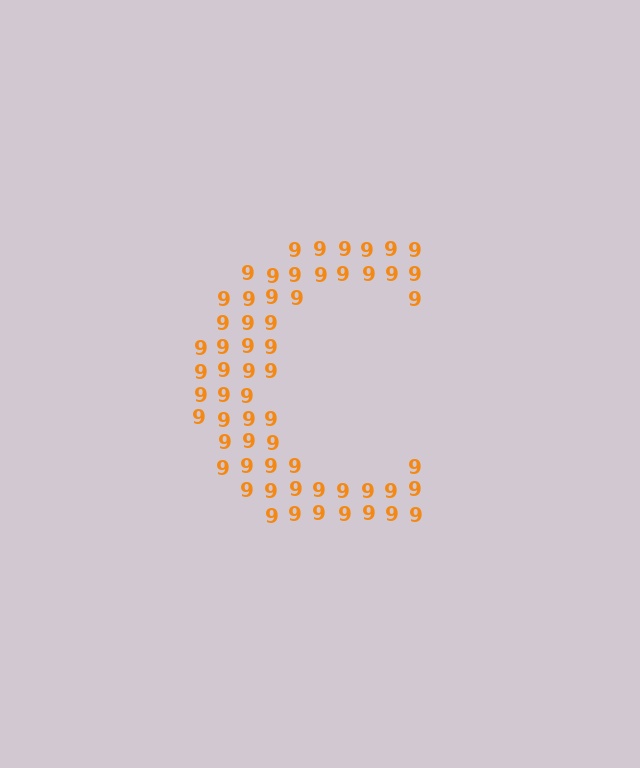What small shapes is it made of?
It is made of small digit 9's.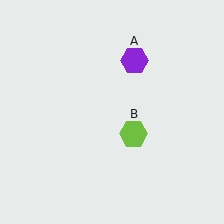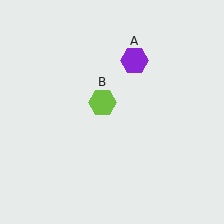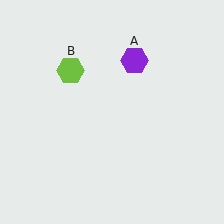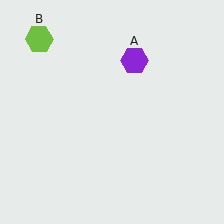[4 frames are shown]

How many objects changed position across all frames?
1 object changed position: lime hexagon (object B).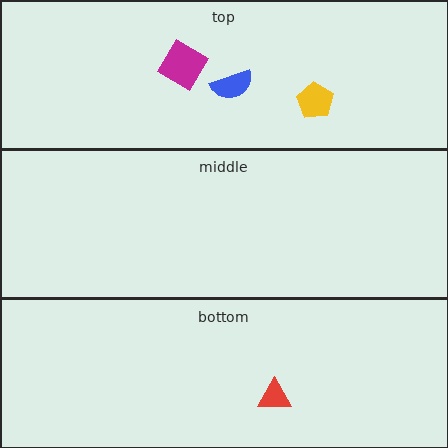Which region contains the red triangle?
The bottom region.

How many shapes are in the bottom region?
1.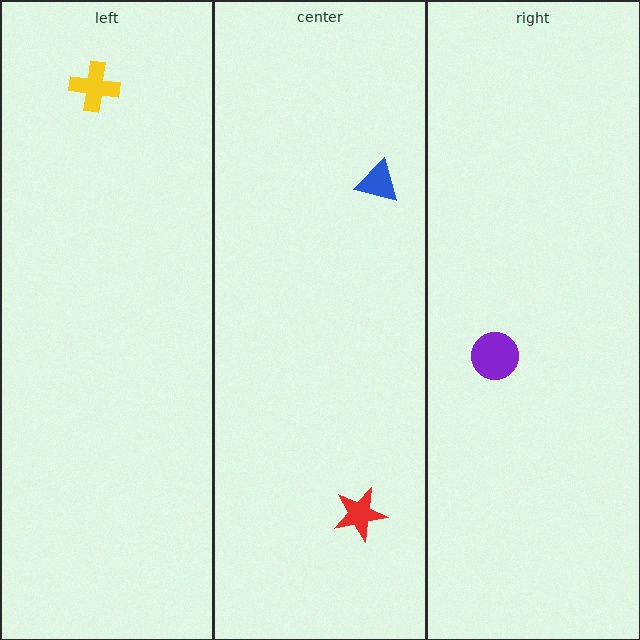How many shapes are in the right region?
1.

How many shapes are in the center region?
2.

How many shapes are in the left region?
1.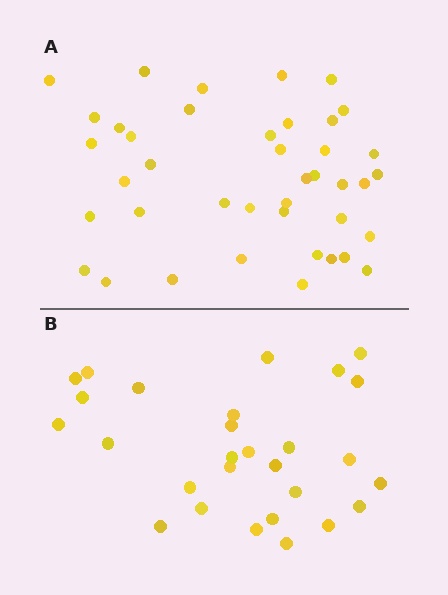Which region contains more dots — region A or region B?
Region A (the top region) has more dots.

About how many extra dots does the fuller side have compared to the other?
Region A has approximately 15 more dots than region B.